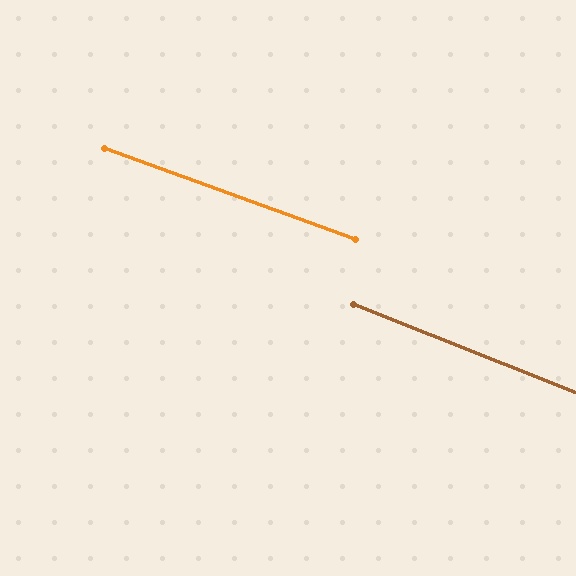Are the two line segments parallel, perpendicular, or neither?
Parallel — their directions differ by only 1.8°.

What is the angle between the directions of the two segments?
Approximately 2 degrees.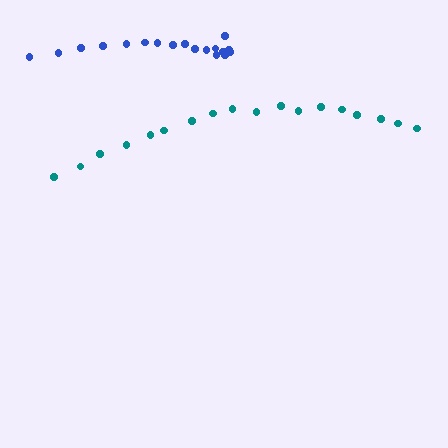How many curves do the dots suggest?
There are 2 distinct paths.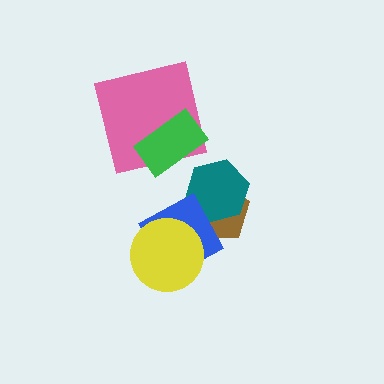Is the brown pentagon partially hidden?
Yes, it is partially covered by another shape.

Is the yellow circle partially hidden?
No, no other shape covers it.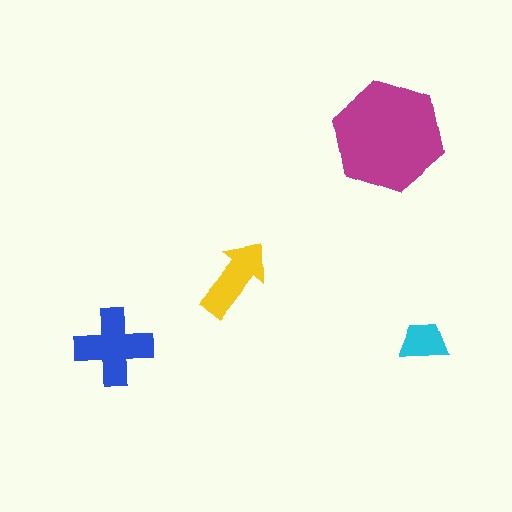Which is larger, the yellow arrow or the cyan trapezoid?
The yellow arrow.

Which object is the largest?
The magenta hexagon.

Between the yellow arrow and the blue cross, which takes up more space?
The blue cross.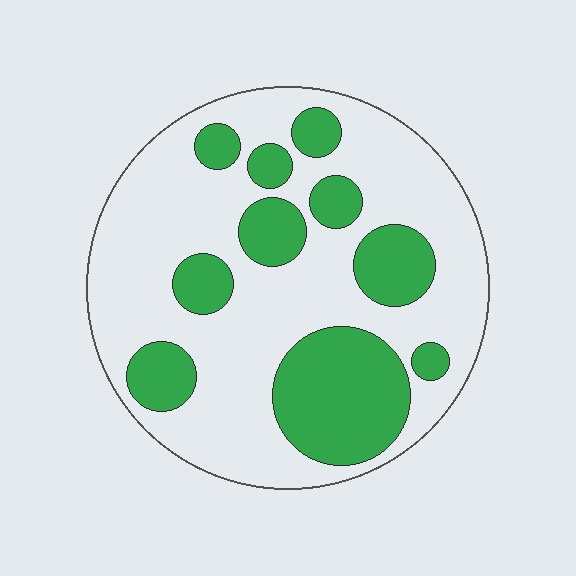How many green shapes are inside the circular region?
10.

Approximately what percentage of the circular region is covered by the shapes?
Approximately 30%.